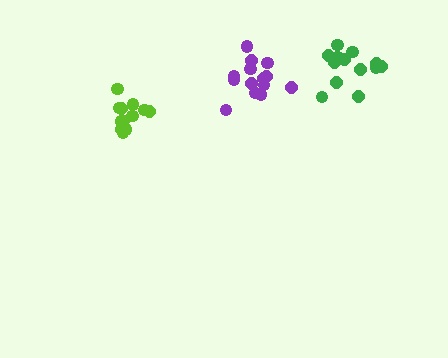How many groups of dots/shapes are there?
There are 3 groups.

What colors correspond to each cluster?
The clusters are colored: lime, green, purple.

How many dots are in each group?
Group 1: 12 dots, Group 2: 13 dots, Group 3: 14 dots (39 total).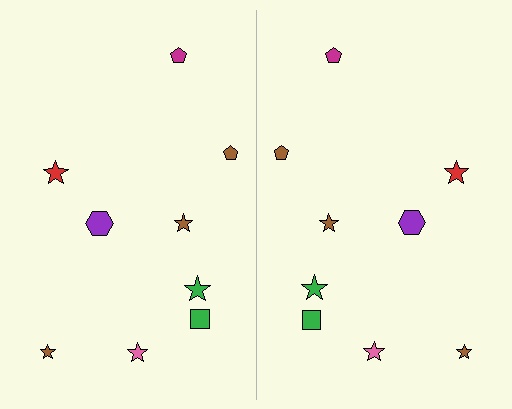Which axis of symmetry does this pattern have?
The pattern has a vertical axis of symmetry running through the center of the image.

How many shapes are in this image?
There are 18 shapes in this image.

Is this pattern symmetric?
Yes, this pattern has bilateral (reflection) symmetry.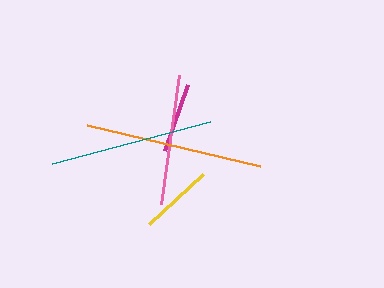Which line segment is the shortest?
The magenta line is the shortest at approximately 70 pixels.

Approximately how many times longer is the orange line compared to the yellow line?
The orange line is approximately 2.4 times the length of the yellow line.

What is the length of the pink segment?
The pink segment is approximately 131 pixels long.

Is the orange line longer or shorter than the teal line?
The orange line is longer than the teal line.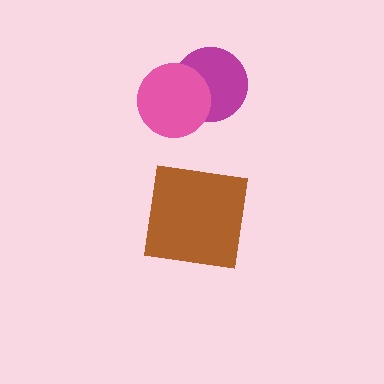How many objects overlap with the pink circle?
1 object overlaps with the pink circle.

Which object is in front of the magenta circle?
The pink circle is in front of the magenta circle.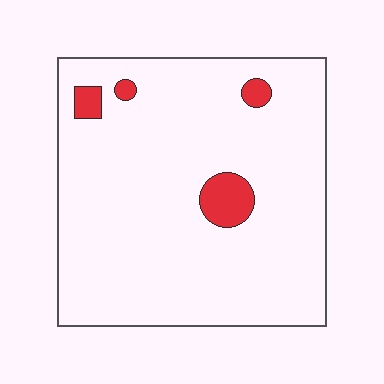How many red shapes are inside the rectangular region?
4.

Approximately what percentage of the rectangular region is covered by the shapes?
Approximately 5%.